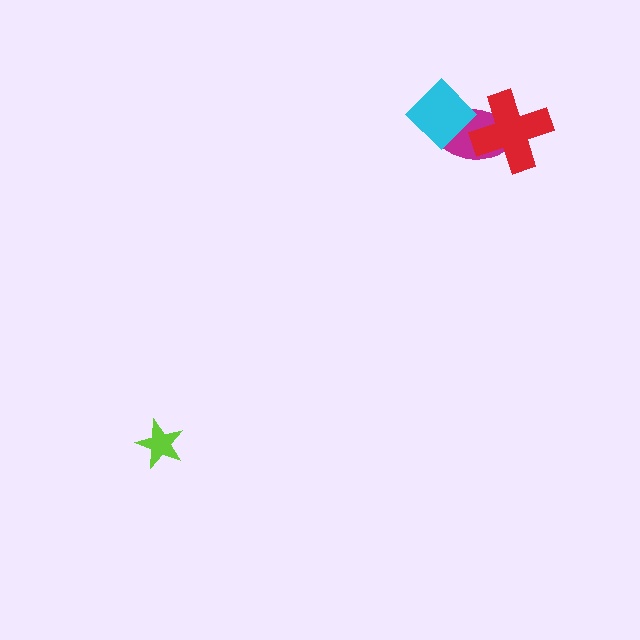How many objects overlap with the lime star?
0 objects overlap with the lime star.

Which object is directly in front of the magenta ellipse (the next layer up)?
The cyan diamond is directly in front of the magenta ellipse.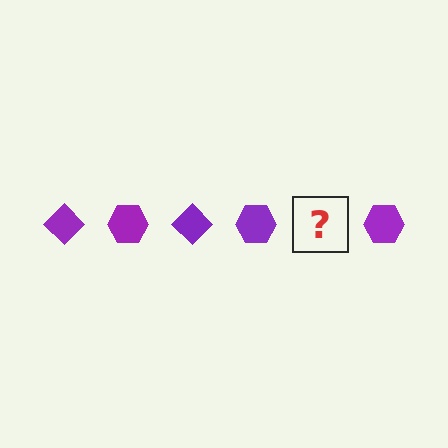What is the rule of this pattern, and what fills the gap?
The rule is that the pattern cycles through diamond, hexagon shapes in purple. The gap should be filled with a purple diamond.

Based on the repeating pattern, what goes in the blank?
The blank should be a purple diamond.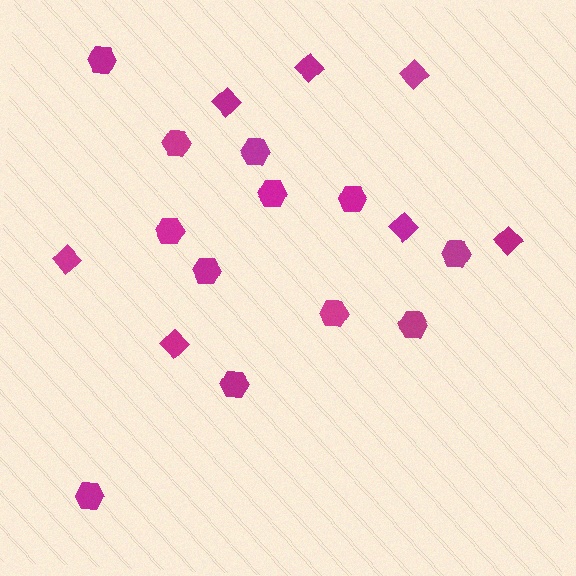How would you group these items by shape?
There are 2 groups: one group of hexagons (12) and one group of diamonds (7).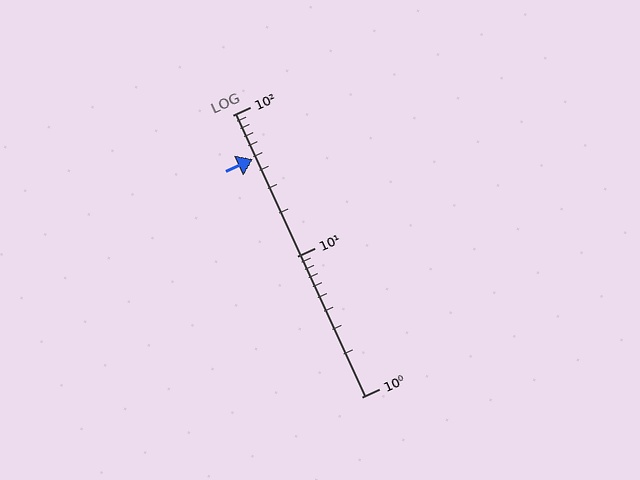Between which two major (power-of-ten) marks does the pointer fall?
The pointer is between 10 and 100.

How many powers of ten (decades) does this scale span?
The scale spans 2 decades, from 1 to 100.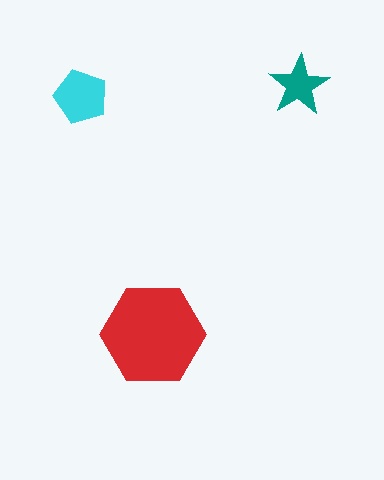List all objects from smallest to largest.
The teal star, the cyan pentagon, the red hexagon.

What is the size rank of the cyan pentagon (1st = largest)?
2nd.